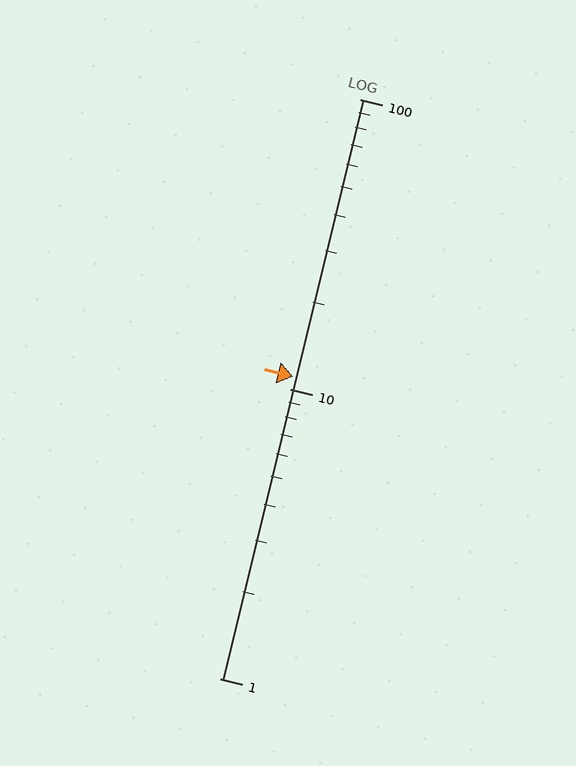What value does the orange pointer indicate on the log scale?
The pointer indicates approximately 11.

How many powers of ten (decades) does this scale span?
The scale spans 2 decades, from 1 to 100.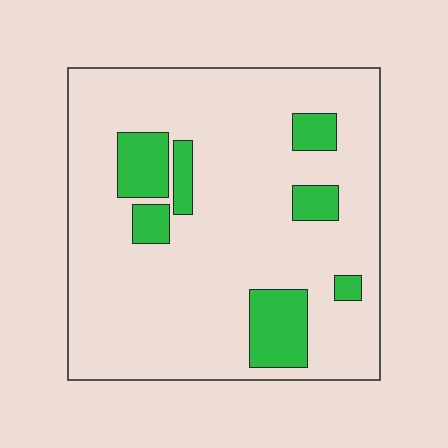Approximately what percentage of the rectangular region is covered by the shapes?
Approximately 15%.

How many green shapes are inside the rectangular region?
7.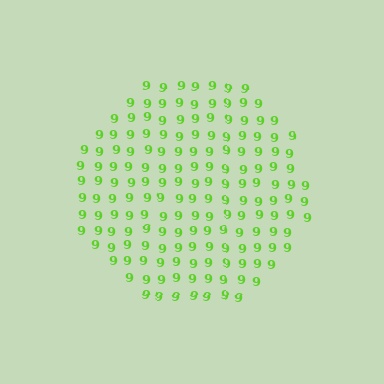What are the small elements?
The small elements are digit 9's.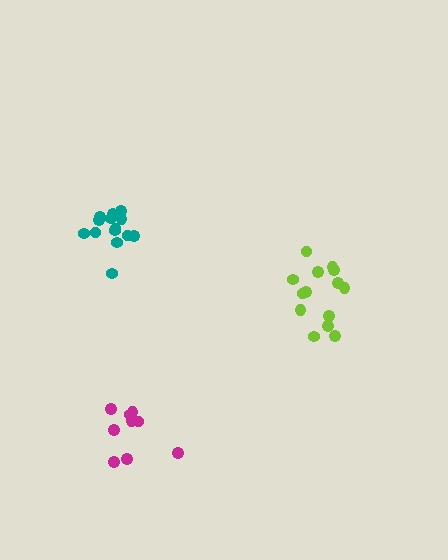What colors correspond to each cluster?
The clusters are colored: teal, magenta, lime.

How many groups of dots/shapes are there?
There are 3 groups.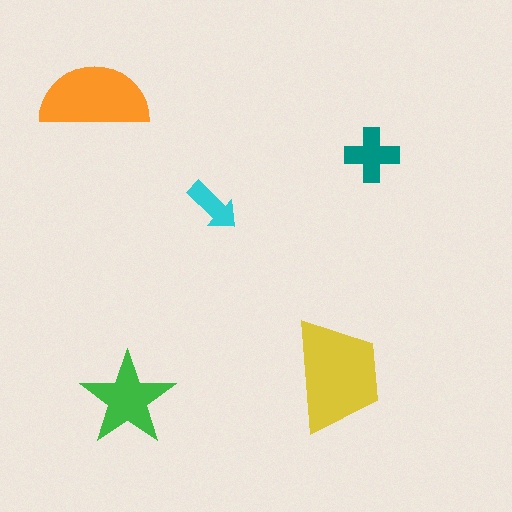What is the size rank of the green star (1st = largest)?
3rd.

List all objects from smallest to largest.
The cyan arrow, the teal cross, the green star, the orange semicircle, the yellow trapezoid.